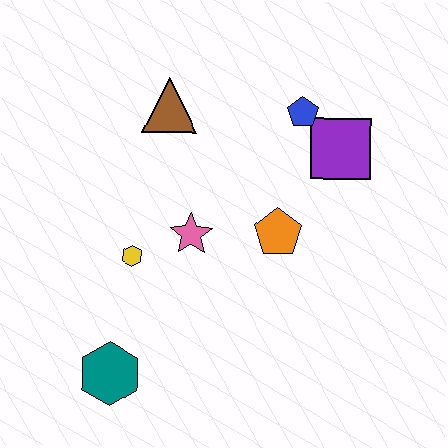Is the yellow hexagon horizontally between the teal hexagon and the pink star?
Yes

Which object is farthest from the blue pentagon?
The teal hexagon is farthest from the blue pentagon.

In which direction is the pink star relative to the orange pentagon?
The pink star is to the left of the orange pentagon.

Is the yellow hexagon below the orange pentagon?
Yes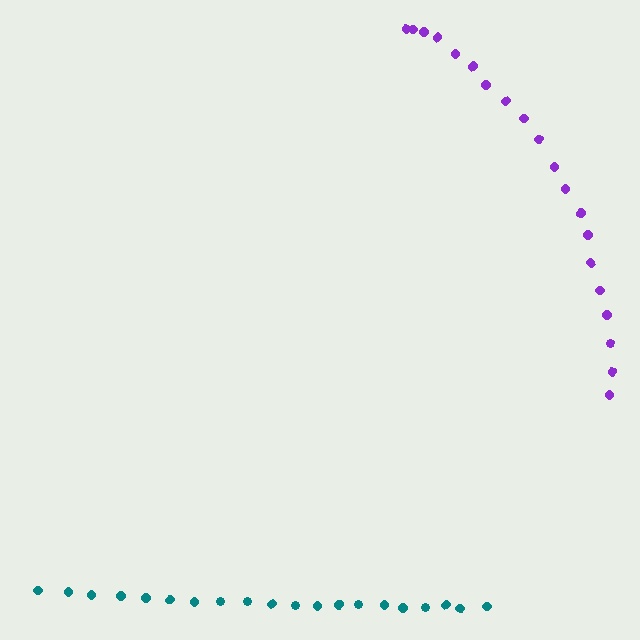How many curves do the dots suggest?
There are 2 distinct paths.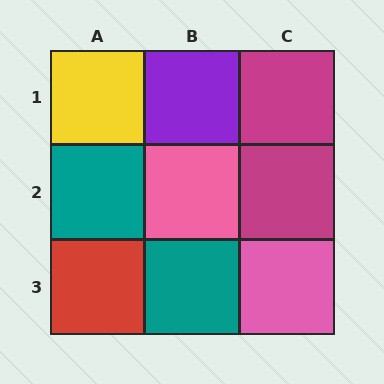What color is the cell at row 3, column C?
Pink.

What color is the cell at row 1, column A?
Yellow.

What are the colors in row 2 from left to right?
Teal, pink, magenta.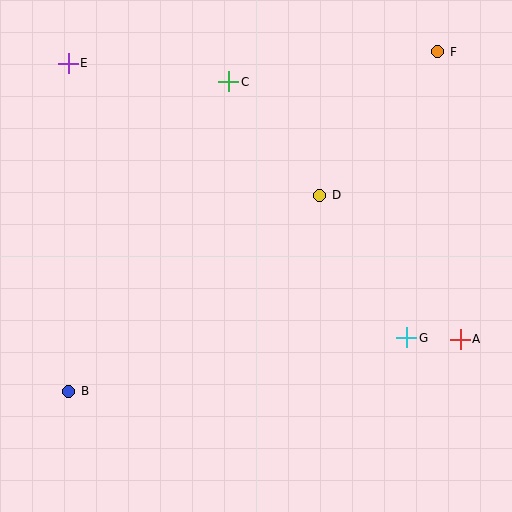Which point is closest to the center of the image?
Point D at (320, 195) is closest to the center.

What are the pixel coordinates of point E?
Point E is at (68, 63).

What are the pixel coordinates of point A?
Point A is at (460, 339).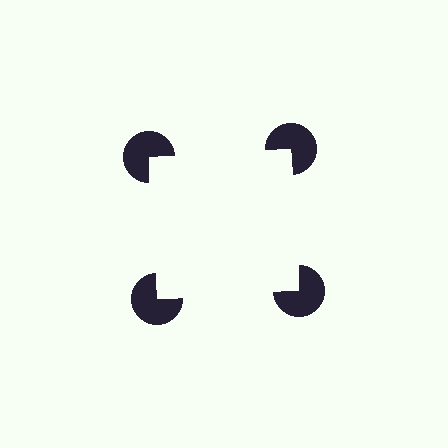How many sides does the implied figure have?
4 sides.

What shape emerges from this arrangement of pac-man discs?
An illusory square — its edges are inferred from the aligned wedge cuts in the pac-man discs, not physically drawn.